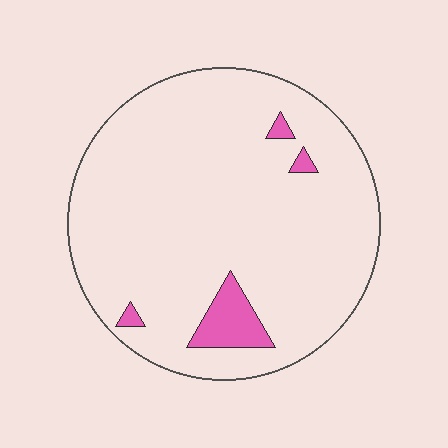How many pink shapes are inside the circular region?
4.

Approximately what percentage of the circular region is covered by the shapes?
Approximately 5%.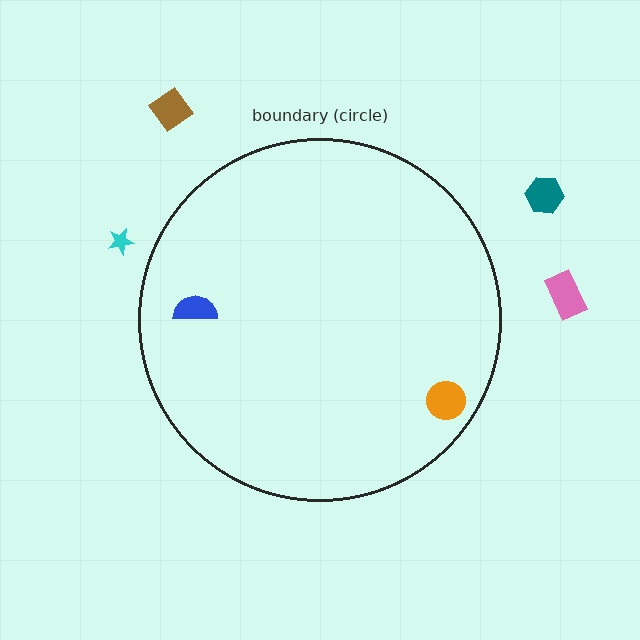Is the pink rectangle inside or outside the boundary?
Outside.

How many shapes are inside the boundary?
2 inside, 4 outside.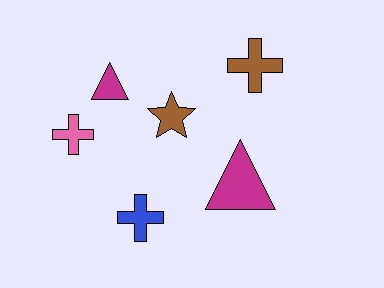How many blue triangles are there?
There are no blue triangles.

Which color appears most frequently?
Magenta, with 2 objects.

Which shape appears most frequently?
Cross, with 3 objects.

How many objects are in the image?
There are 6 objects.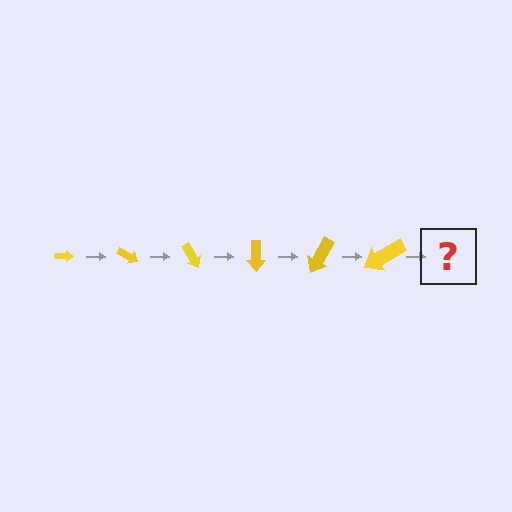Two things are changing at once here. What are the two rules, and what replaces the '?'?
The two rules are that the arrow grows larger each step and it rotates 30 degrees each step. The '?' should be an arrow, larger than the previous one and rotated 180 degrees from the start.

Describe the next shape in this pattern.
It should be an arrow, larger than the previous one and rotated 180 degrees from the start.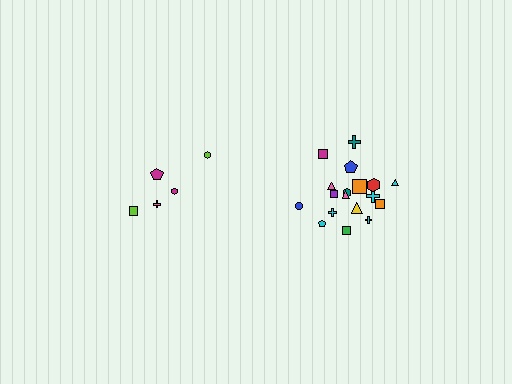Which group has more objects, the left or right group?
The right group.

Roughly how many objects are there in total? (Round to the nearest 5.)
Roughly 25 objects in total.